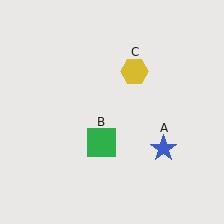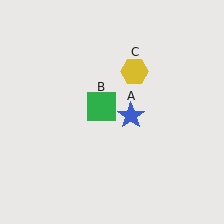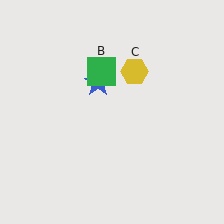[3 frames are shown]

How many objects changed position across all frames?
2 objects changed position: blue star (object A), green square (object B).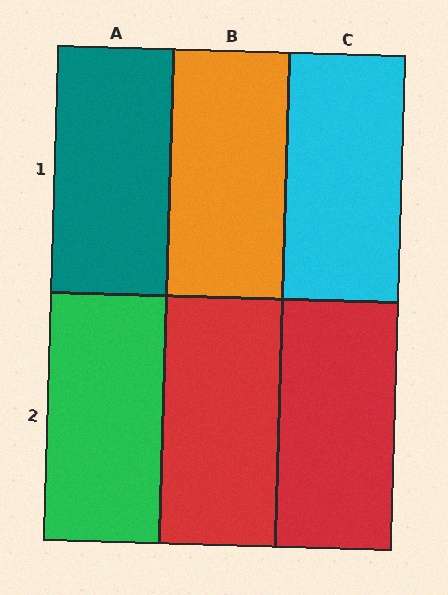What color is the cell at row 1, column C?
Cyan.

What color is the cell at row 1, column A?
Teal.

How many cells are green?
1 cell is green.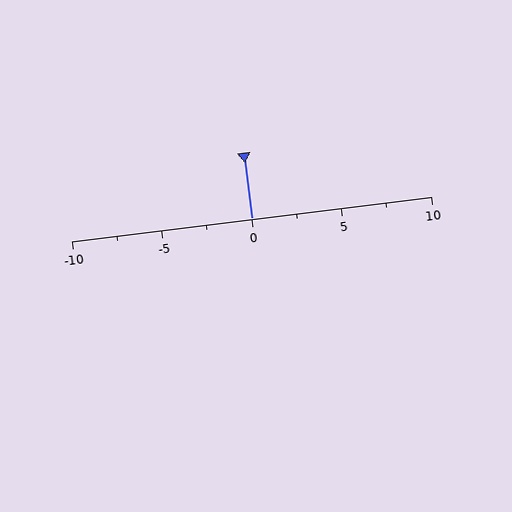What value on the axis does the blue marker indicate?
The marker indicates approximately 0.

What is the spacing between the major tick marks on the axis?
The major ticks are spaced 5 apart.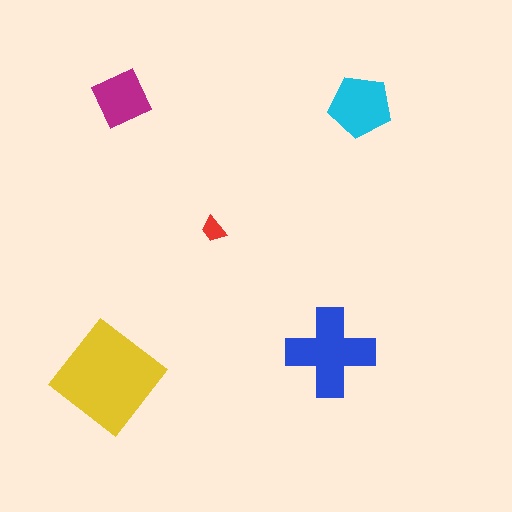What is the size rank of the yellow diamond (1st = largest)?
1st.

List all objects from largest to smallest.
The yellow diamond, the blue cross, the cyan pentagon, the magenta square, the red trapezoid.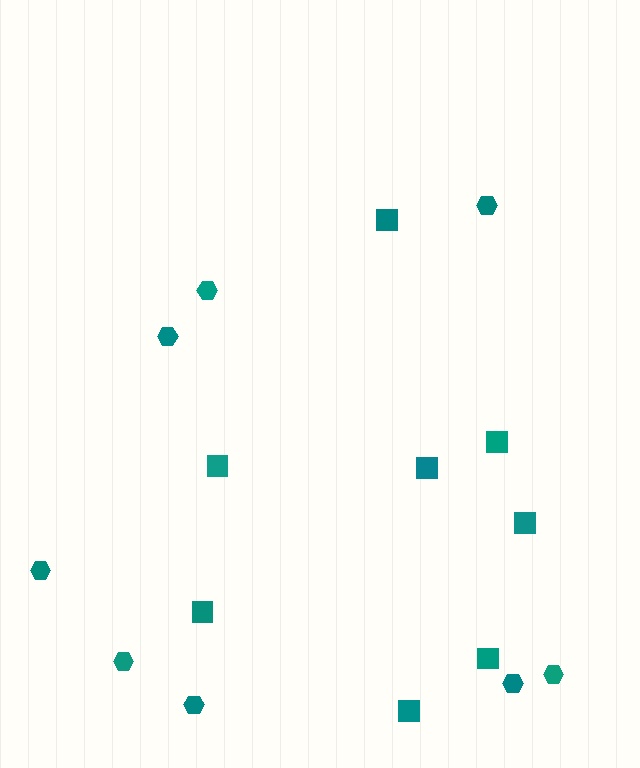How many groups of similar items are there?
There are 2 groups: one group of hexagons (8) and one group of squares (8).